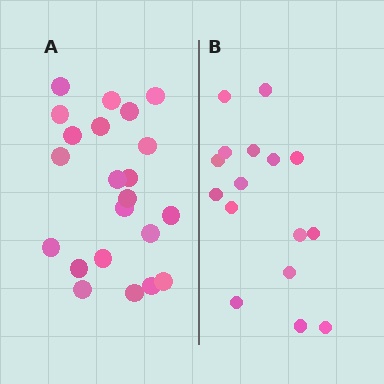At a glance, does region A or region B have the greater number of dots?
Region A (the left region) has more dots.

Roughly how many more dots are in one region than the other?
Region A has about 6 more dots than region B.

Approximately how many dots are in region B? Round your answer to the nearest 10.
About 20 dots. (The exact count is 16, which rounds to 20.)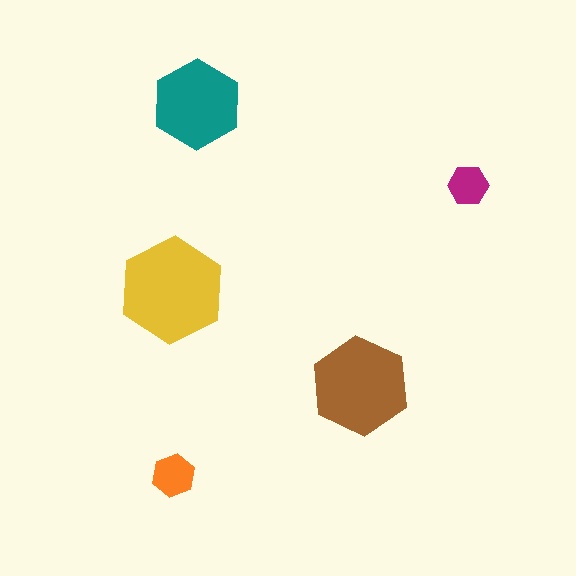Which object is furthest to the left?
The yellow hexagon is leftmost.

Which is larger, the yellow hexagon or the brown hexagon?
The yellow one.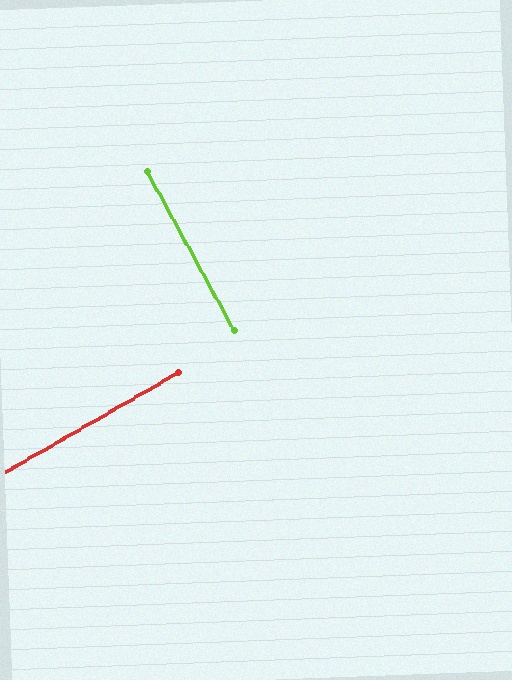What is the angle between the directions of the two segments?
Approximately 89 degrees.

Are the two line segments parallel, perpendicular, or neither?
Perpendicular — they meet at approximately 89°.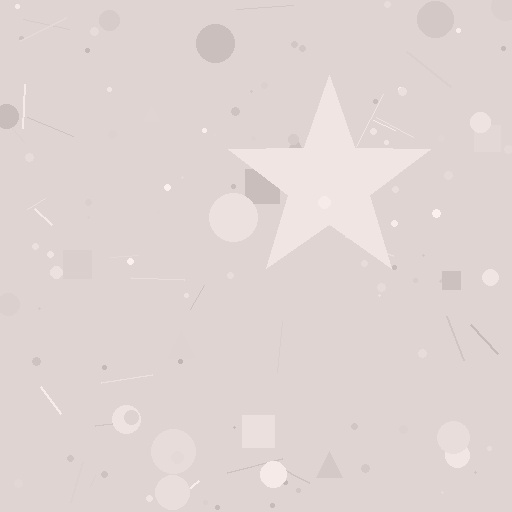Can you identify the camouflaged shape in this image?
The camouflaged shape is a star.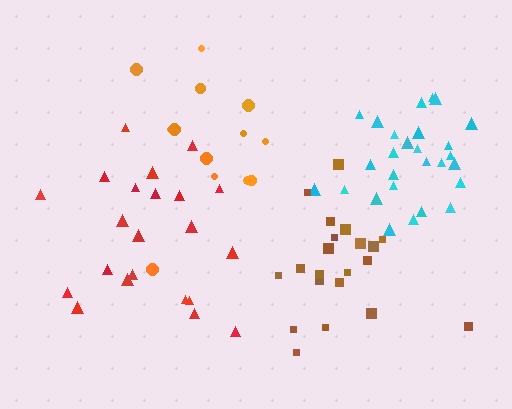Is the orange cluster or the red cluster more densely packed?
Orange.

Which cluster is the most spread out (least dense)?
Red.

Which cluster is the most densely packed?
Cyan.